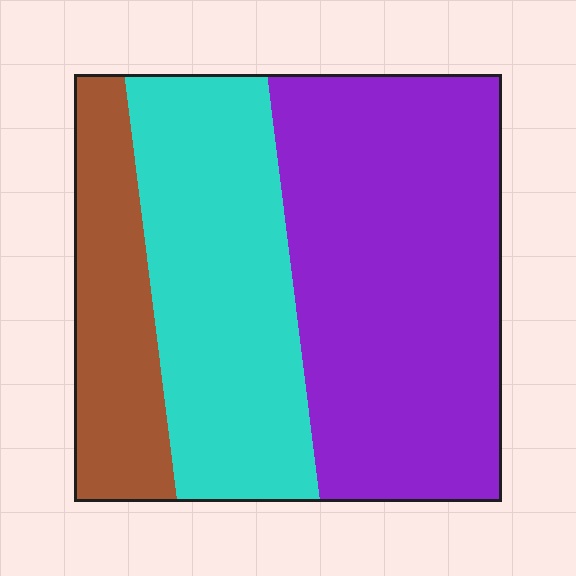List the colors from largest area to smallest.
From largest to smallest: purple, cyan, brown.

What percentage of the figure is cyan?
Cyan takes up about one third (1/3) of the figure.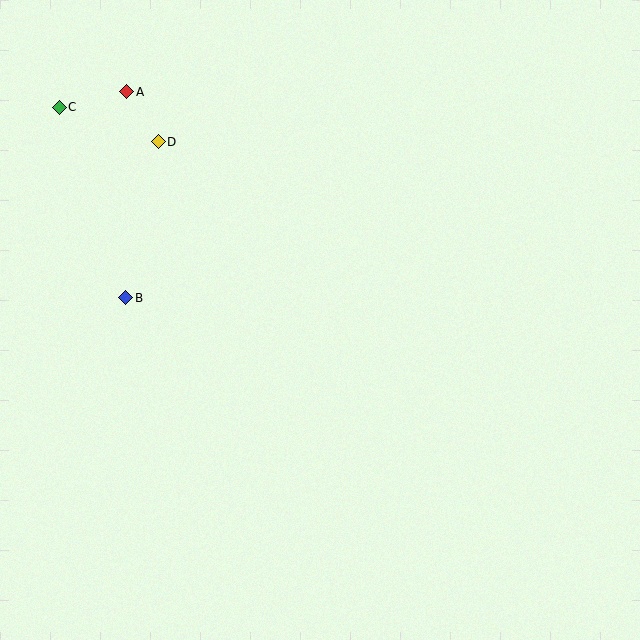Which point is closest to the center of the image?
Point B at (126, 298) is closest to the center.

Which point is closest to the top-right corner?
Point D is closest to the top-right corner.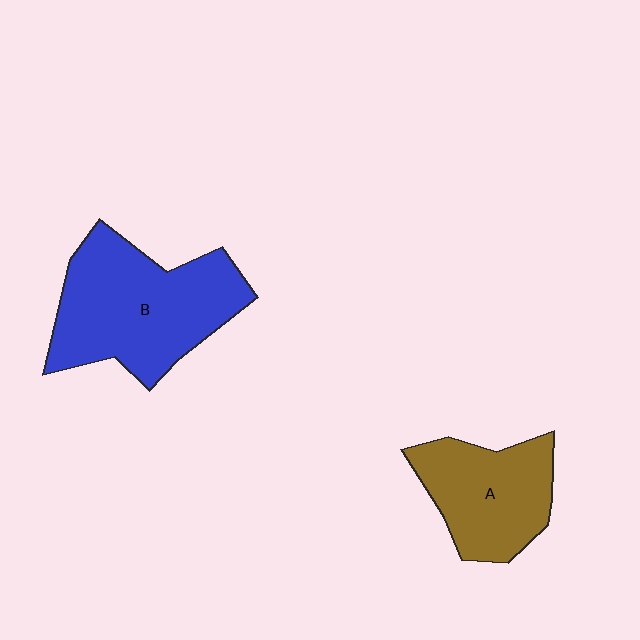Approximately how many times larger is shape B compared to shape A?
Approximately 1.5 times.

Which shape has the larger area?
Shape B (blue).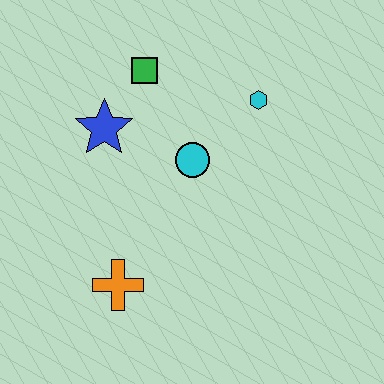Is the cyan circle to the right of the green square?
Yes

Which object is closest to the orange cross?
The cyan circle is closest to the orange cross.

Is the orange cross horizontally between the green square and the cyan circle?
No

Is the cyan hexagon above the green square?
No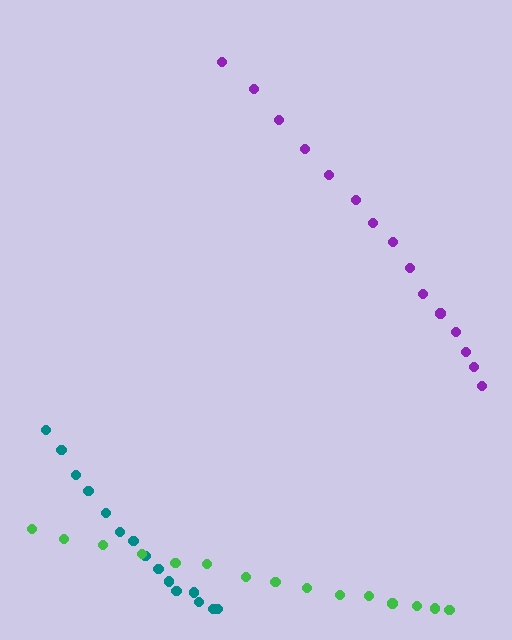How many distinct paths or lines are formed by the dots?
There are 3 distinct paths.